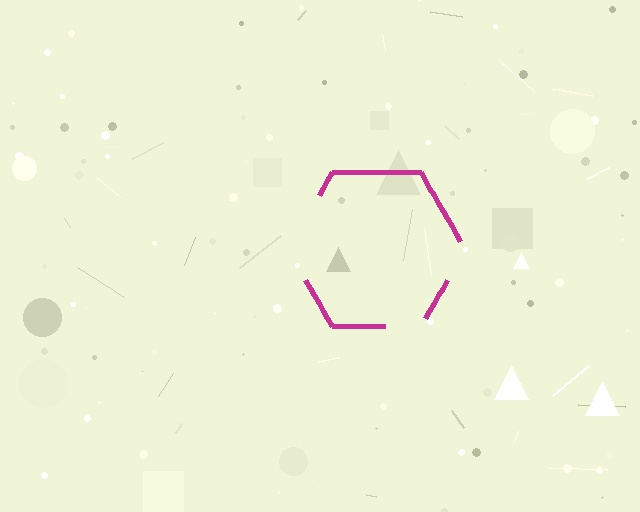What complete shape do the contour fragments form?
The contour fragments form a hexagon.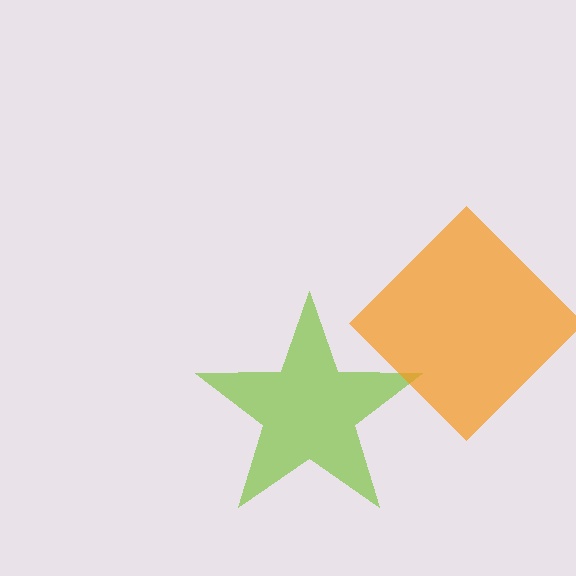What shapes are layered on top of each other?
The layered shapes are: a lime star, an orange diamond.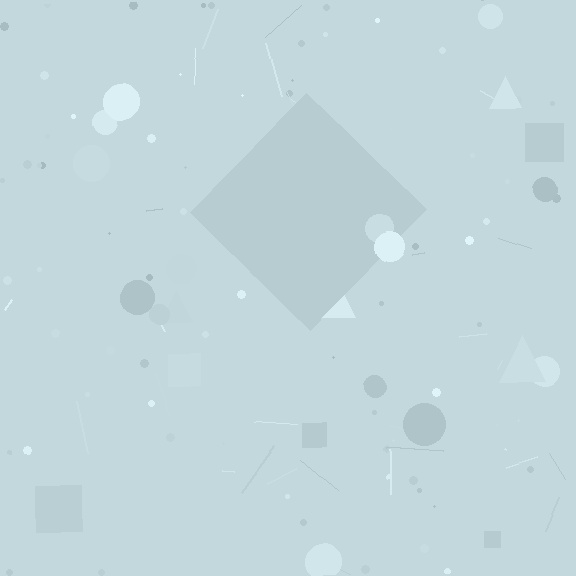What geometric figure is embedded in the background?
A diamond is embedded in the background.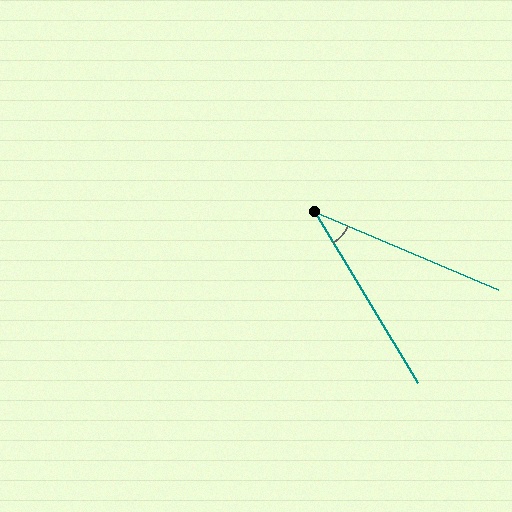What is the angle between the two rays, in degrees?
Approximately 36 degrees.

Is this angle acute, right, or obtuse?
It is acute.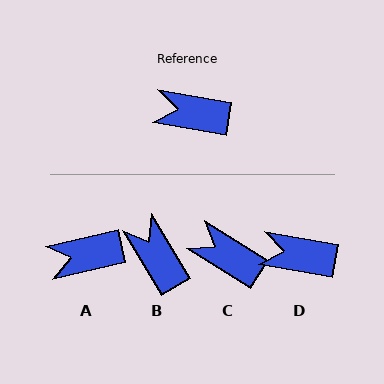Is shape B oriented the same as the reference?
No, it is off by about 49 degrees.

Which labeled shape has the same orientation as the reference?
D.